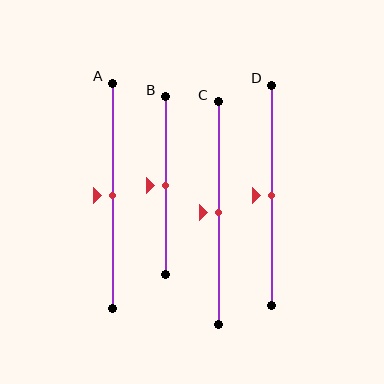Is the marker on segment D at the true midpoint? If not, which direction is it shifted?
Yes, the marker on segment D is at the true midpoint.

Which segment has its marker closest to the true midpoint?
Segment A has its marker closest to the true midpoint.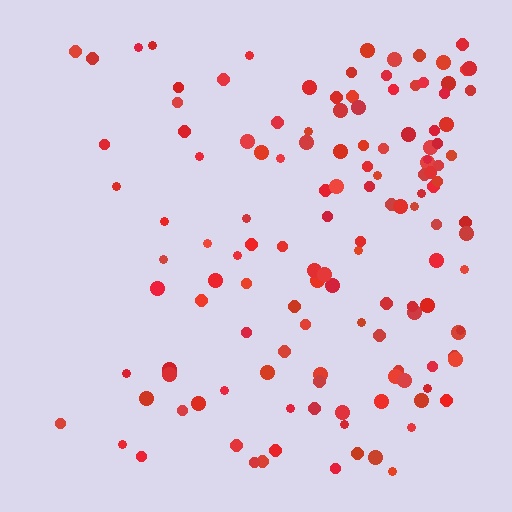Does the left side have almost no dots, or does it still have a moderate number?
Still a moderate number, just noticeably fewer than the right.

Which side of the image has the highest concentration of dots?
The right.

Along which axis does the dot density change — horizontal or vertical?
Horizontal.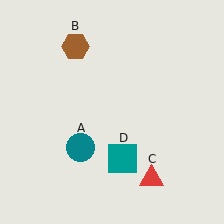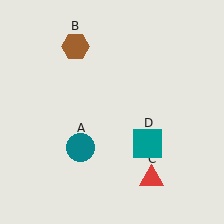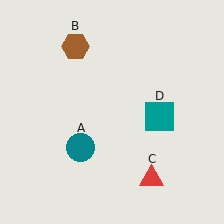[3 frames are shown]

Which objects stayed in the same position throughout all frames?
Teal circle (object A) and brown hexagon (object B) and red triangle (object C) remained stationary.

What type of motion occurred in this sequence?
The teal square (object D) rotated counterclockwise around the center of the scene.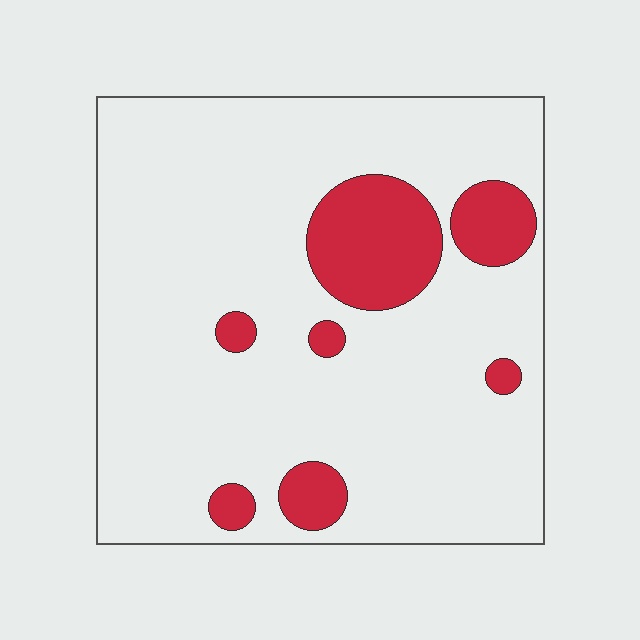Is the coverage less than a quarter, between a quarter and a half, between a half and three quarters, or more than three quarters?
Less than a quarter.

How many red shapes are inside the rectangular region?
7.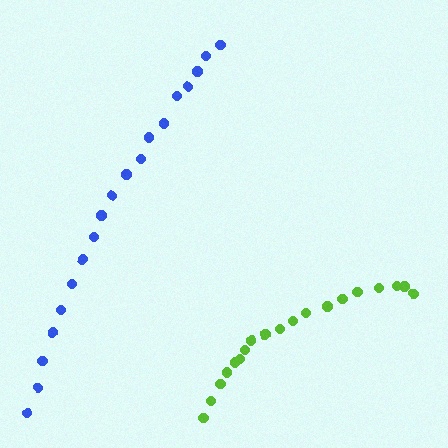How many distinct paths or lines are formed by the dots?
There are 2 distinct paths.